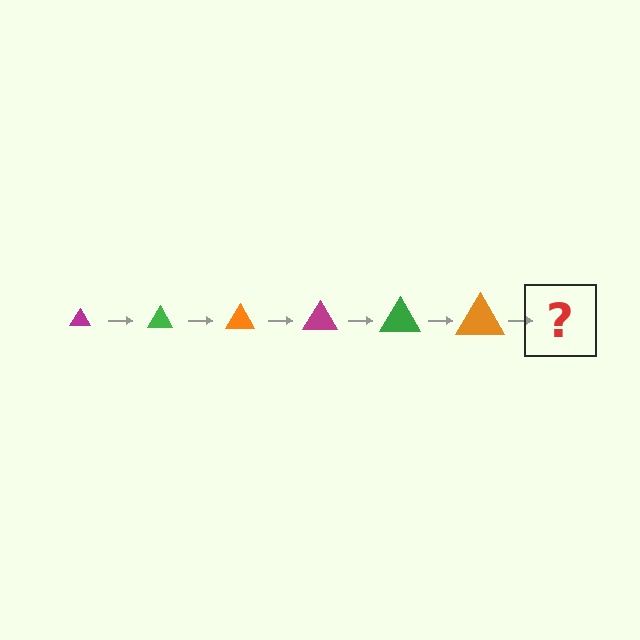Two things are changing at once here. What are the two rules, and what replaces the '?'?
The two rules are that the triangle grows larger each step and the color cycles through magenta, green, and orange. The '?' should be a magenta triangle, larger than the previous one.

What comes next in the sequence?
The next element should be a magenta triangle, larger than the previous one.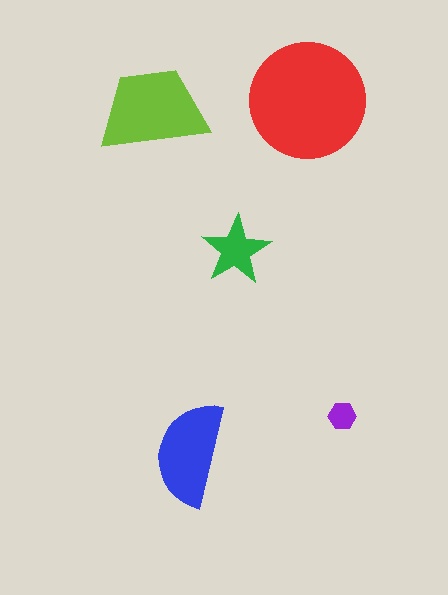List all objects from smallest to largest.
The purple hexagon, the green star, the blue semicircle, the lime trapezoid, the red circle.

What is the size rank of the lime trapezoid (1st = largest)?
2nd.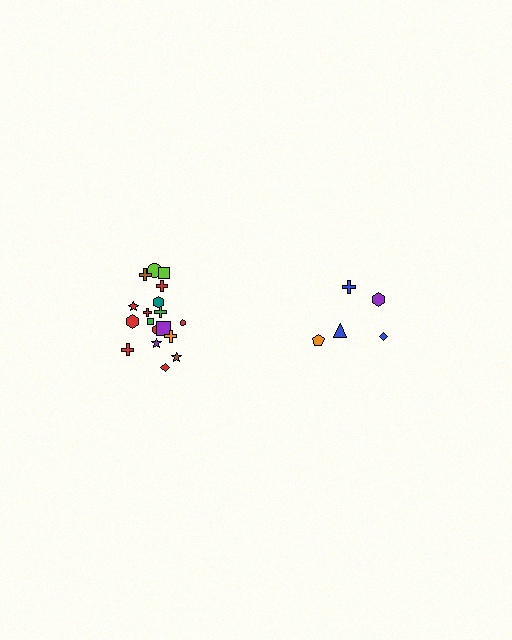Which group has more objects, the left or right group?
The left group.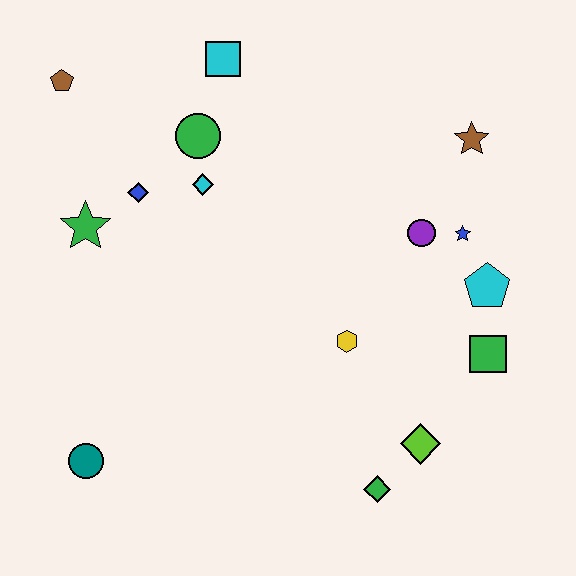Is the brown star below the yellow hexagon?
No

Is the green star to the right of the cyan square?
No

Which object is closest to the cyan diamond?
The green circle is closest to the cyan diamond.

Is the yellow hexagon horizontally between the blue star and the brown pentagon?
Yes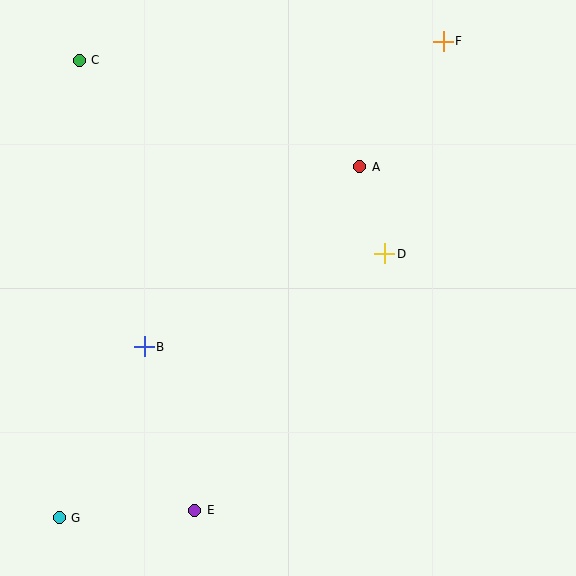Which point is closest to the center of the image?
Point D at (385, 254) is closest to the center.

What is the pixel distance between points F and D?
The distance between F and D is 221 pixels.